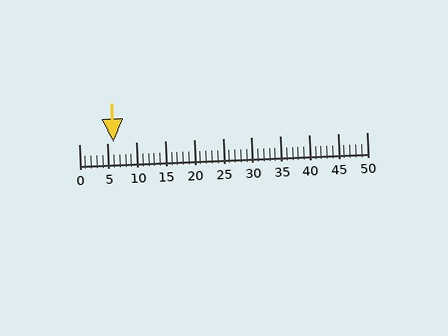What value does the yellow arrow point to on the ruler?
The yellow arrow points to approximately 6.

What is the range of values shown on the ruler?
The ruler shows values from 0 to 50.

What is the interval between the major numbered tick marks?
The major tick marks are spaced 5 units apart.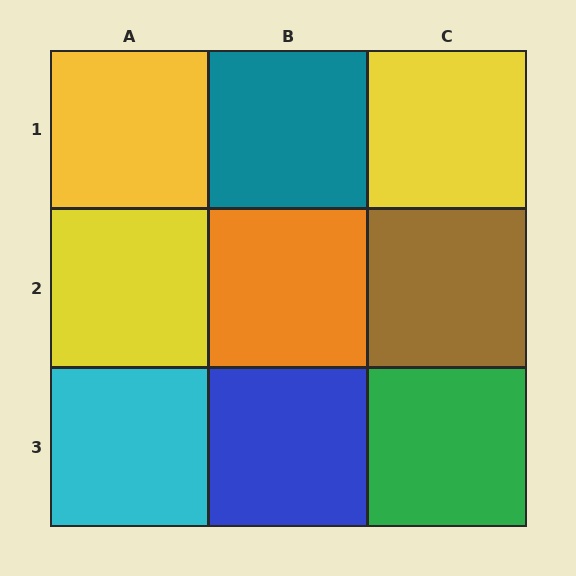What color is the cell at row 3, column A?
Cyan.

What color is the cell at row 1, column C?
Yellow.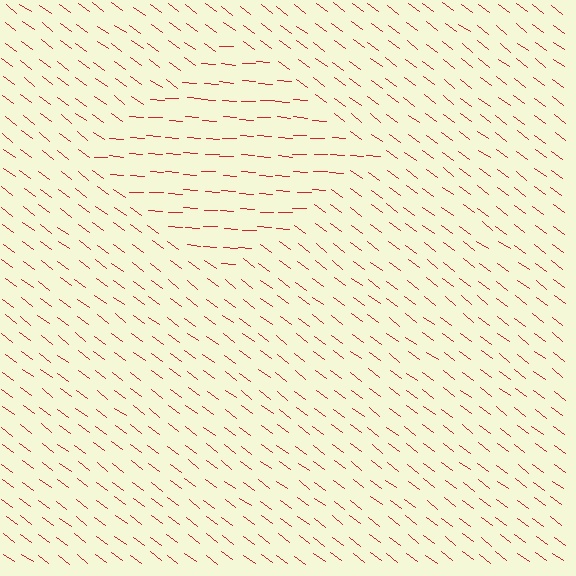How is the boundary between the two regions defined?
The boundary is defined purely by a change in line orientation (approximately 33 degrees difference). All lines are the same color and thickness.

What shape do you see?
I see a diamond.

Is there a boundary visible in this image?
Yes, there is a texture boundary formed by a change in line orientation.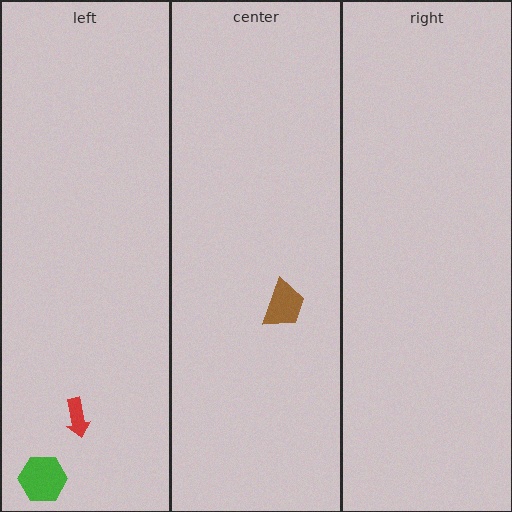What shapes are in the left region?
The green hexagon, the red arrow.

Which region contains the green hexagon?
The left region.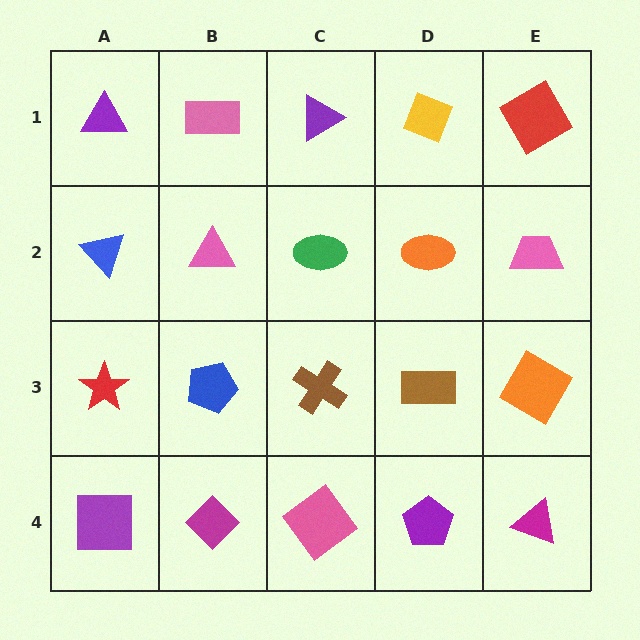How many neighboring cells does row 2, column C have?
4.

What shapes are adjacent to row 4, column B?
A blue pentagon (row 3, column B), a purple square (row 4, column A), a pink diamond (row 4, column C).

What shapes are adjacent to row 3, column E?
A pink trapezoid (row 2, column E), a magenta triangle (row 4, column E), a brown rectangle (row 3, column D).